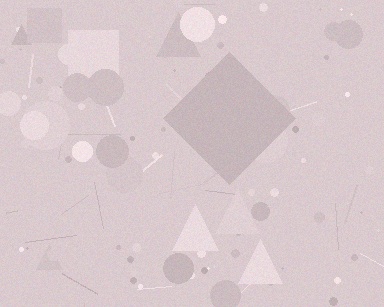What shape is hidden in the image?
A diamond is hidden in the image.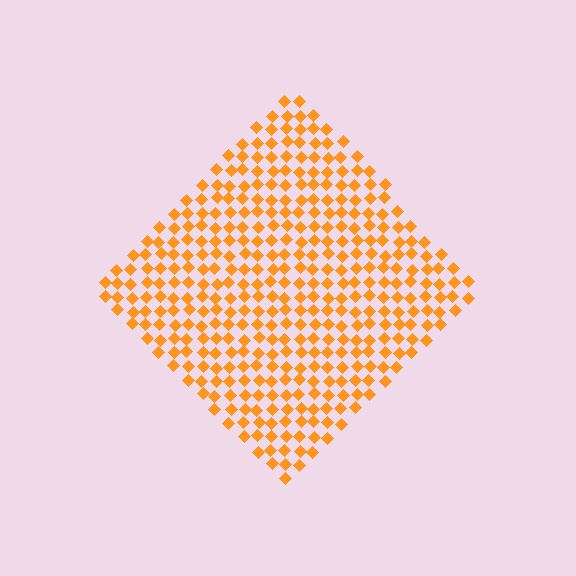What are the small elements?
The small elements are diamonds.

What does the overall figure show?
The overall figure shows a diamond.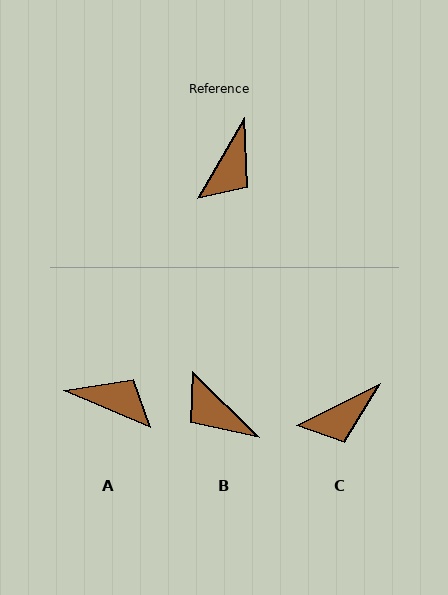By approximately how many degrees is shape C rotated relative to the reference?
Approximately 34 degrees clockwise.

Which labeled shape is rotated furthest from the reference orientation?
B, about 105 degrees away.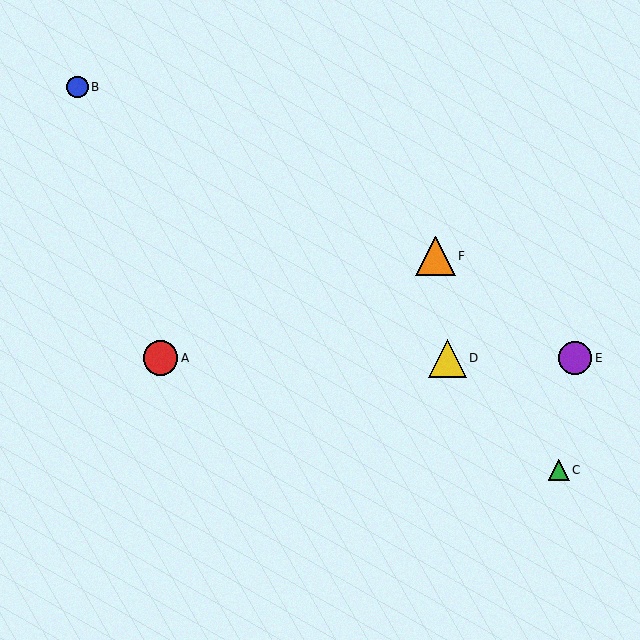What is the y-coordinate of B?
Object B is at y≈87.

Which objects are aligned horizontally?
Objects A, D, E are aligned horizontally.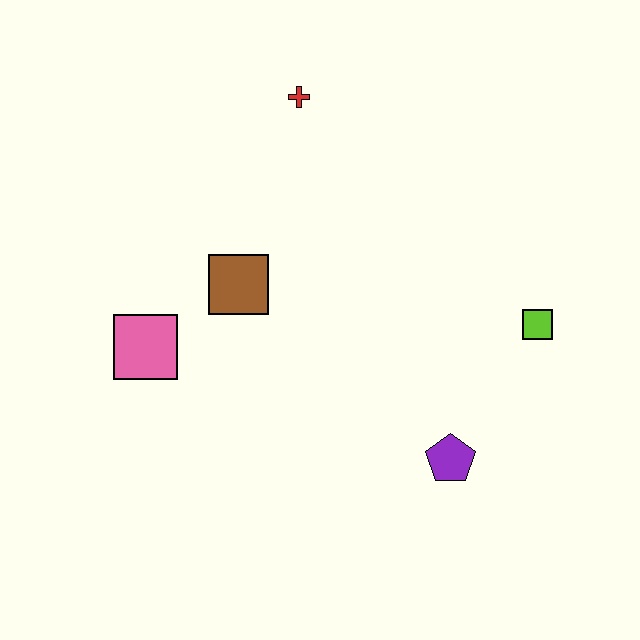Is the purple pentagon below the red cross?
Yes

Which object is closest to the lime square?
The purple pentagon is closest to the lime square.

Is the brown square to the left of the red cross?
Yes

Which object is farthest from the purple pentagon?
The red cross is farthest from the purple pentagon.